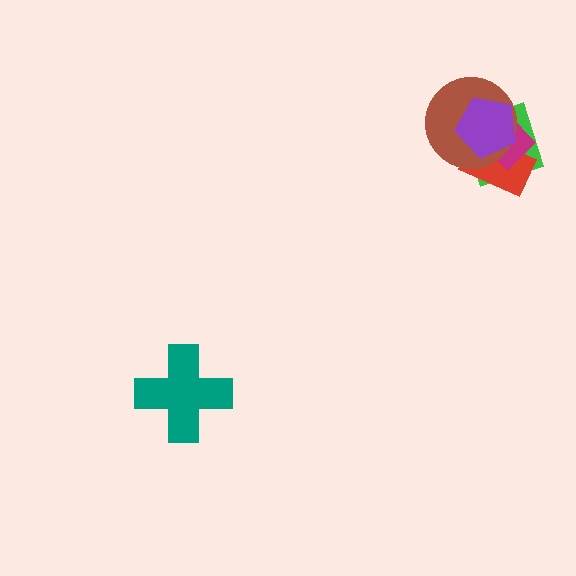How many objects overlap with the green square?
4 objects overlap with the green square.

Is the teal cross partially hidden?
No, no other shape covers it.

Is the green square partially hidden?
Yes, it is partially covered by another shape.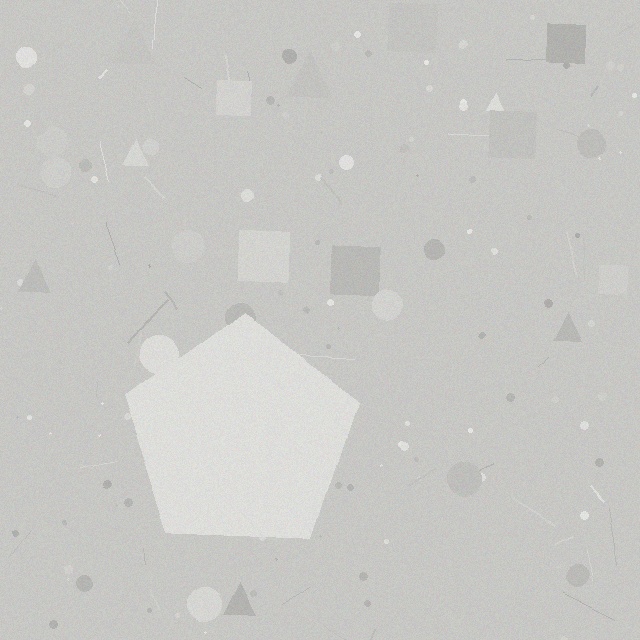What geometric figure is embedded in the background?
A pentagon is embedded in the background.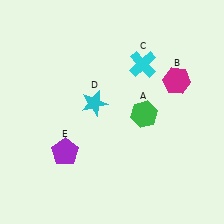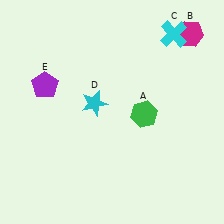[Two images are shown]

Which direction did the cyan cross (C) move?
The cyan cross (C) moved right.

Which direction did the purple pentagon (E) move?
The purple pentagon (E) moved up.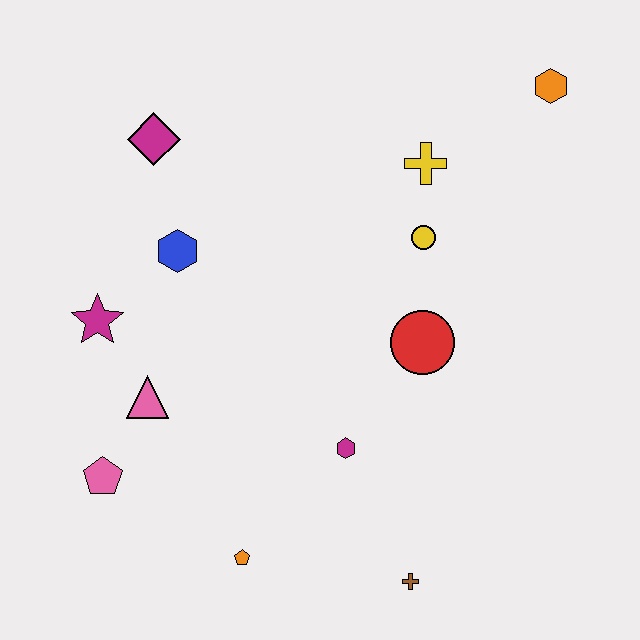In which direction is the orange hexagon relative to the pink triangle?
The orange hexagon is to the right of the pink triangle.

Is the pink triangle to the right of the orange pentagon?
No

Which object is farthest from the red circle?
The pink pentagon is farthest from the red circle.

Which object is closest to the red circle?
The yellow circle is closest to the red circle.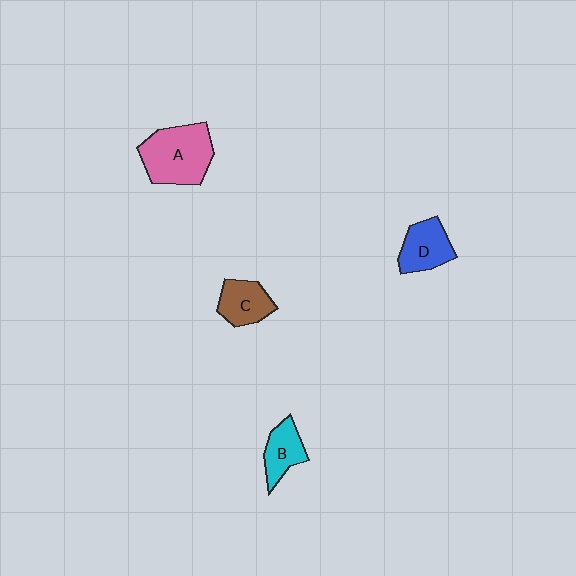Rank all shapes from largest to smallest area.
From largest to smallest: A (pink), D (blue), C (brown), B (cyan).